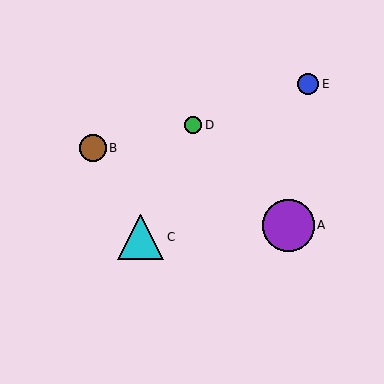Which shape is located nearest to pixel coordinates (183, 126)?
The green circle (labeled D) at (193, 125) is nearest to that location.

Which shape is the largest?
The purple circle (labeled A) is the largest.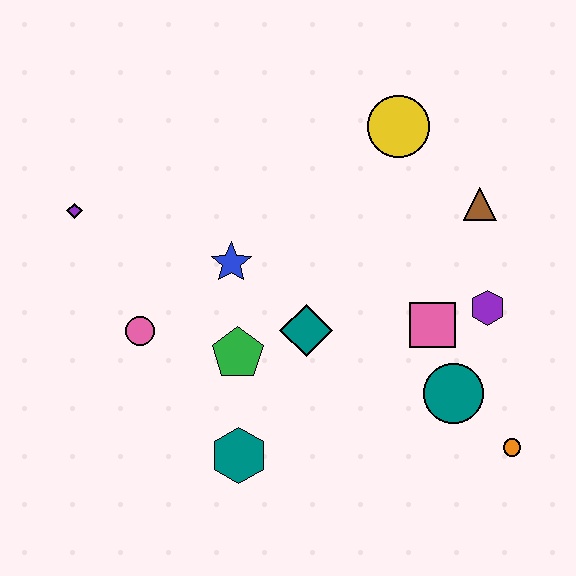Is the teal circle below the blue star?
Yes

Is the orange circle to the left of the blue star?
No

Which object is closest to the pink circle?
The green pentagon is closest to the pink circle.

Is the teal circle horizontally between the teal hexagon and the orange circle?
Yes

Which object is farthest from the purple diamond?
The orange circle is farthest from the purple diamond.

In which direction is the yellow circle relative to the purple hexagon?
The yellow circle is above the purple hexagon.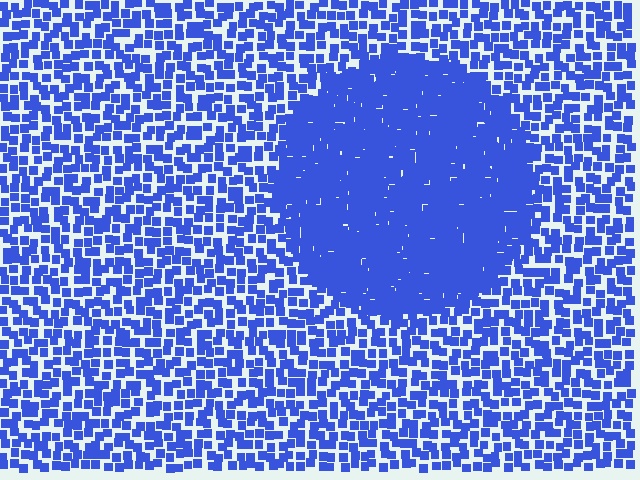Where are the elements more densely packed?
The elements are more densely packed inside the circle boundary.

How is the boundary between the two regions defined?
The boundary is defined by a change in element density (approximately 2.3x ratio). All elements are the same color, size, and shape.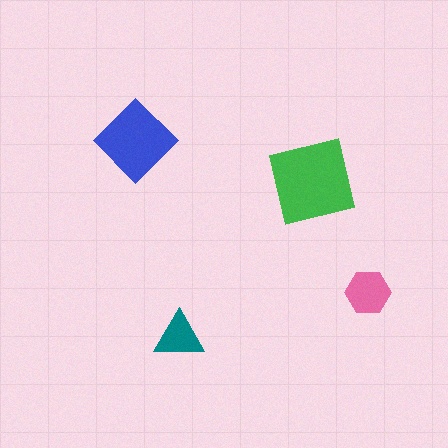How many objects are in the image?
There are 4 objects in the image.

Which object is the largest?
The green square.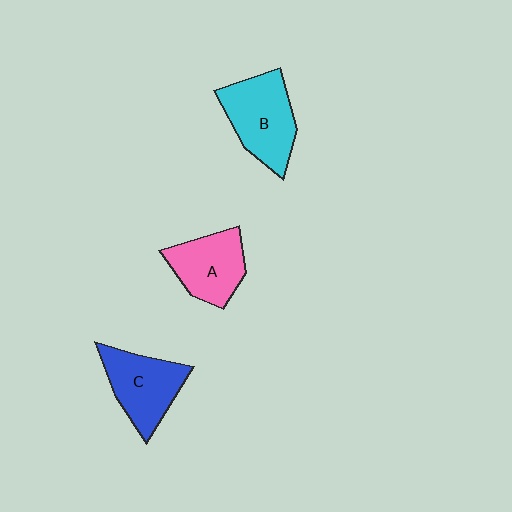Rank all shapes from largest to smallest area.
From largest to smallest: B (cyan), C (blue), A (pink).